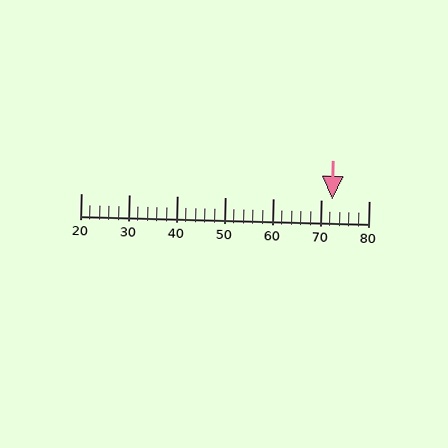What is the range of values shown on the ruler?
The ruler shows values from 20 to 80.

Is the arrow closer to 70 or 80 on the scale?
The arrow is closer to 70.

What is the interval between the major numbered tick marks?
The major tick marks are spaced 10 units apart.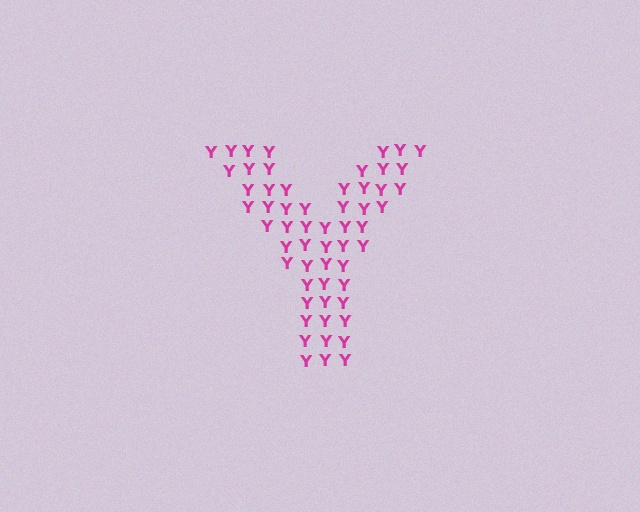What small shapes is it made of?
It is made of small letter Y's.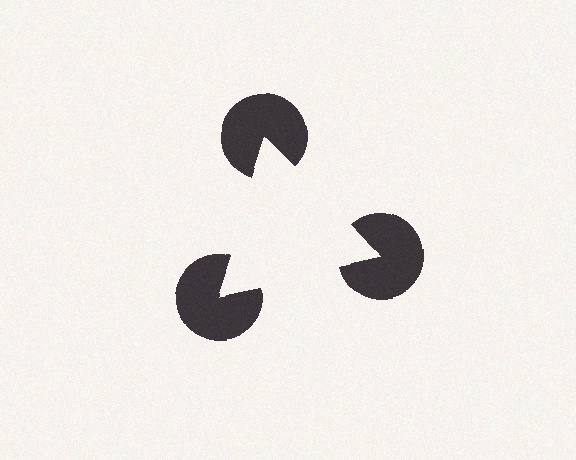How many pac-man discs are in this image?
There are 3 — one at each vertex of the illusory triangle.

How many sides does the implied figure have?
3 sides.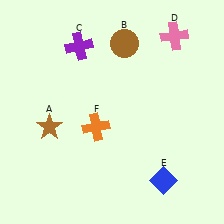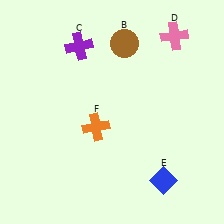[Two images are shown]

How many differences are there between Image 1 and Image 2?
There is 1 difference between the two images.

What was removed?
The brown star (A) was removed in Image 2.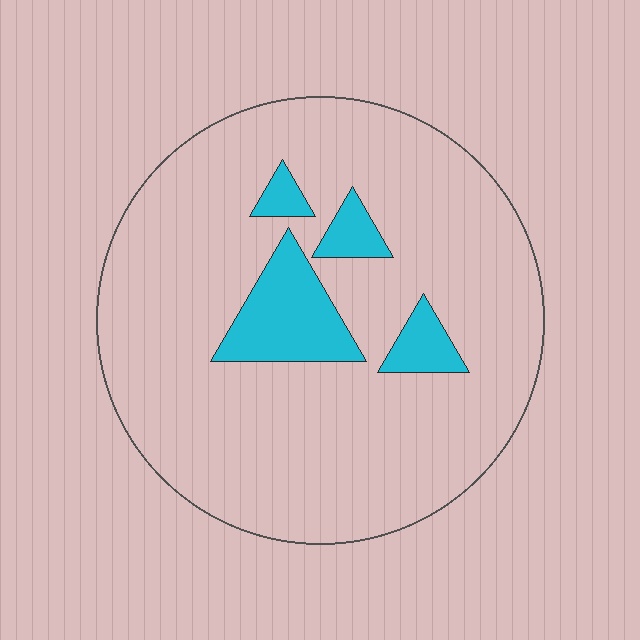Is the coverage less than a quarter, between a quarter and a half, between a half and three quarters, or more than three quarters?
Less than a quarter.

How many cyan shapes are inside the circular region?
4.